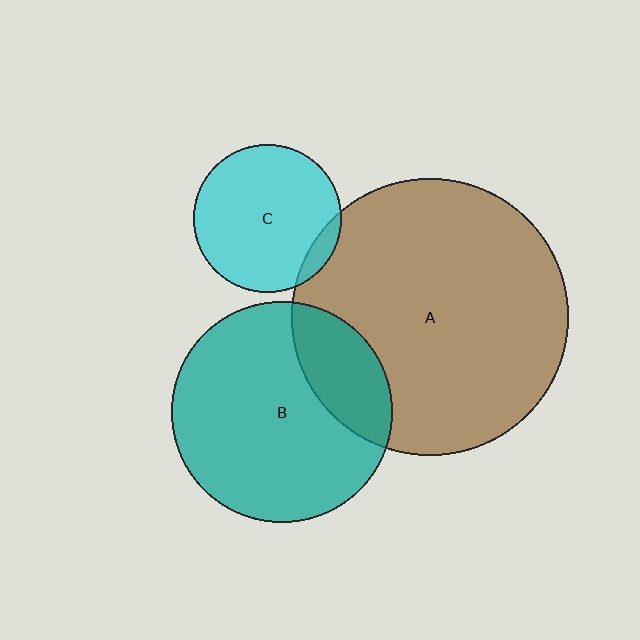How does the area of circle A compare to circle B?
Approximately 1.6 times.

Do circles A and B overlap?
Yes.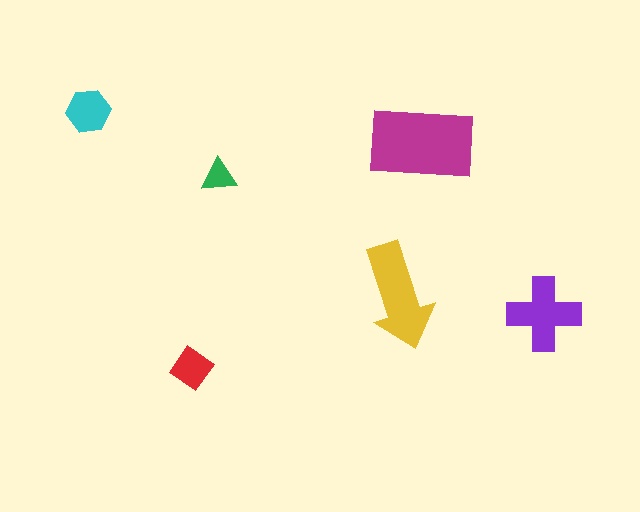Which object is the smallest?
The green triangle.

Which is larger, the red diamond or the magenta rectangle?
The magenta rectangle.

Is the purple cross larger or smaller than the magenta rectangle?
Smaller.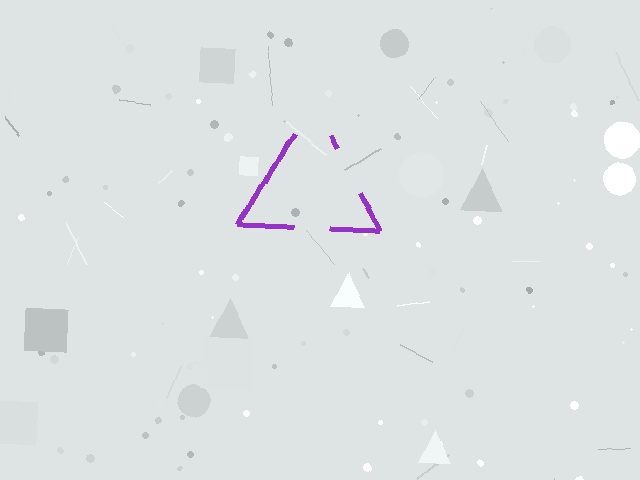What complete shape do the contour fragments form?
The contour fragments form a triangle.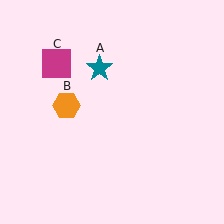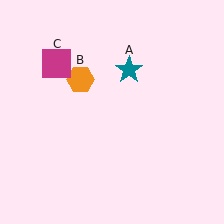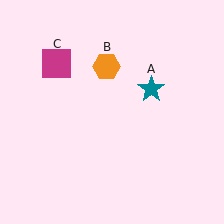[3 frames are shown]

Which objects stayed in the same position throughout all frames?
Magenta square (object C) remained stationary.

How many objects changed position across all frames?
2 objects changed position: teal star (object A), orange hexagon (object B).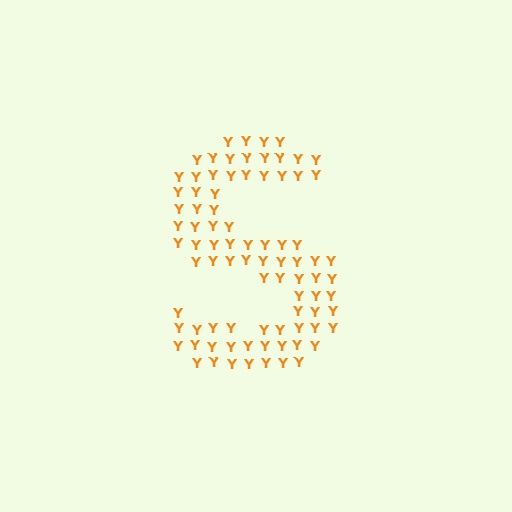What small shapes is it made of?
It is made of small letter Y's.